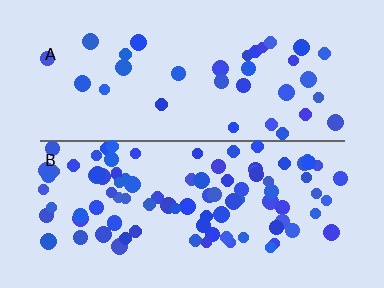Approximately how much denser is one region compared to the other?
Approximately 2.9× — region B over region A.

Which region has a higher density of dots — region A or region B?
B (the bottom).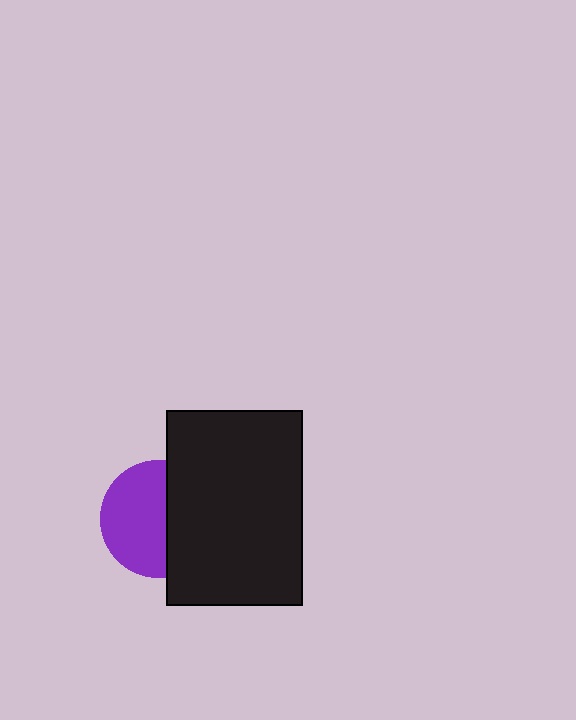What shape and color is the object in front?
The object in front is a black rectangle.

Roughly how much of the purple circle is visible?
About half of it is visible (roughly 58%).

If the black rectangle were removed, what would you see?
You would see the complete purple circle.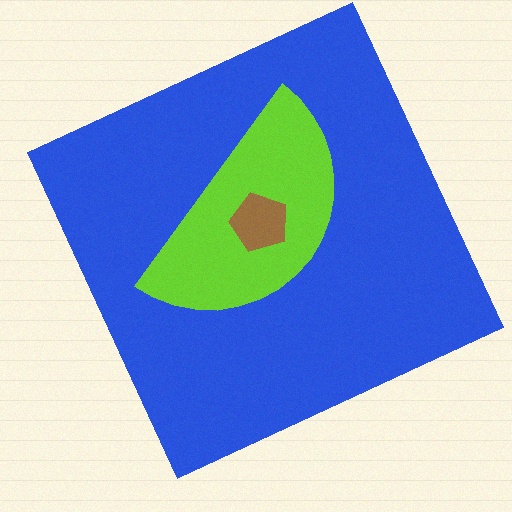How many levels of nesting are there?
3.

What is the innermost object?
The brown pentagon.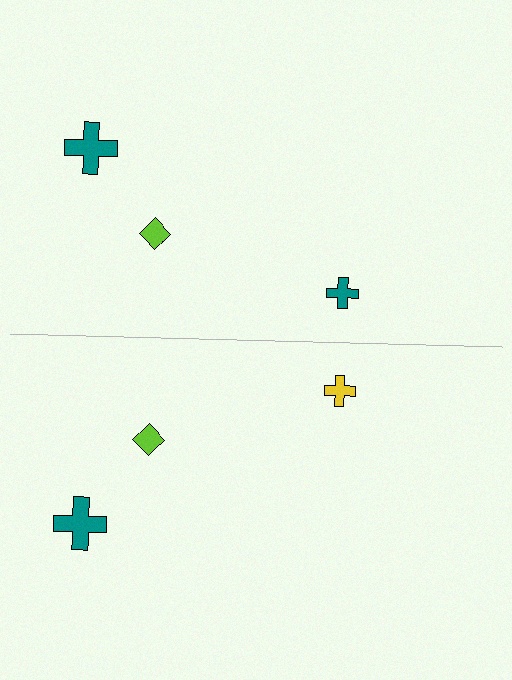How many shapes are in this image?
There are 6 shapes in this image.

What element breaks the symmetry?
The yellow cross on the bottom side breaks the symmetry — its mirror counterpart is teal.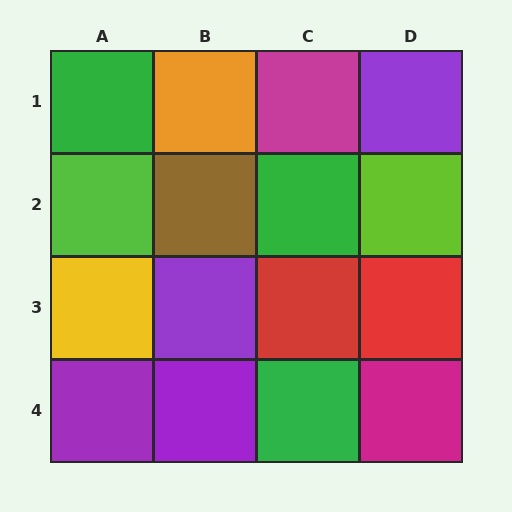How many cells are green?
3 cells are green.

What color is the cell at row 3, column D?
Red.